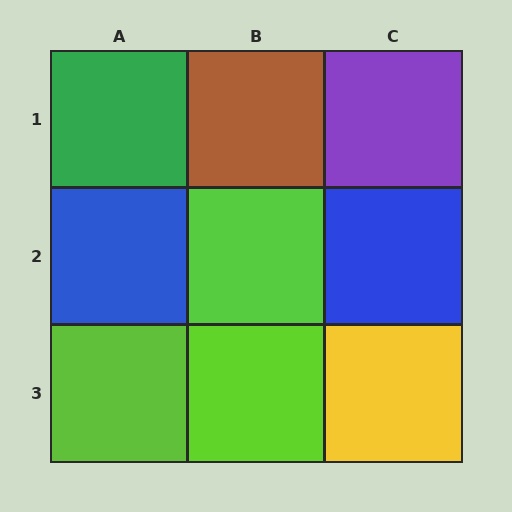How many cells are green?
1 cell is green.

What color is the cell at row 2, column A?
Blue.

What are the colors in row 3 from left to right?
Lime, lime, yellow.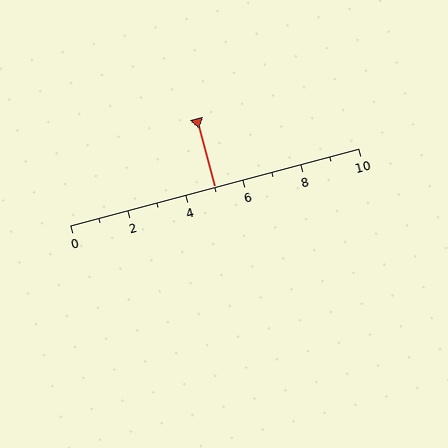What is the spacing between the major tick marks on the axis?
The major ticks are spaced 2 apart.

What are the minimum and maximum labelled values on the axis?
The axis runs from 0 to 10.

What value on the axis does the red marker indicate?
The marker indicates approximately 5.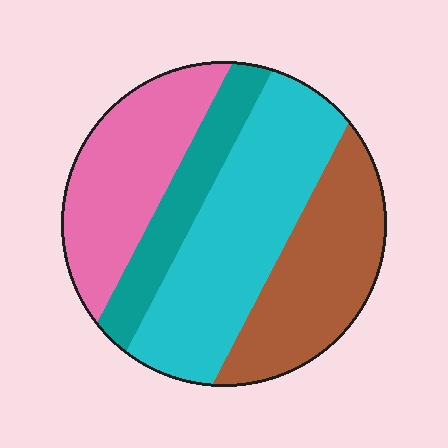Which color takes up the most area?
Cyan, at roughly 35%.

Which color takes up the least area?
Teal, at roughly 15%.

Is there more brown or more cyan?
Cyan.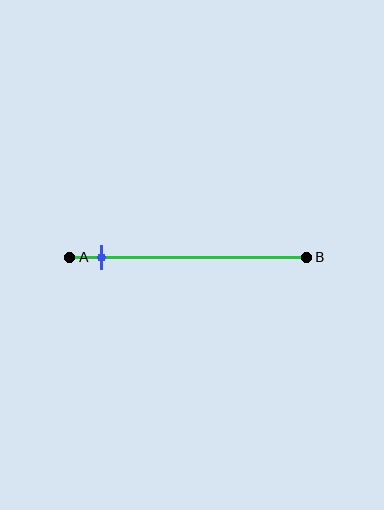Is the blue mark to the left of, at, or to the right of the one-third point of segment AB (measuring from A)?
The blue mark is to the left of the one-third point of segment AB.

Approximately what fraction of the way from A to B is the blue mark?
The blue mark is approximately 15% of the way from A to B.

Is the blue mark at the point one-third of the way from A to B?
No, the mark is at about 15% from A, not at the 33% one-third point.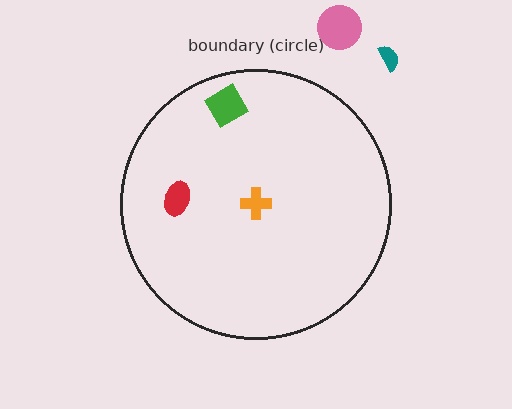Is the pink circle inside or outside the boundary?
Outside.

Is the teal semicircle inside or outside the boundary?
Outside.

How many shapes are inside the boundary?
3 inside, 2 outside.